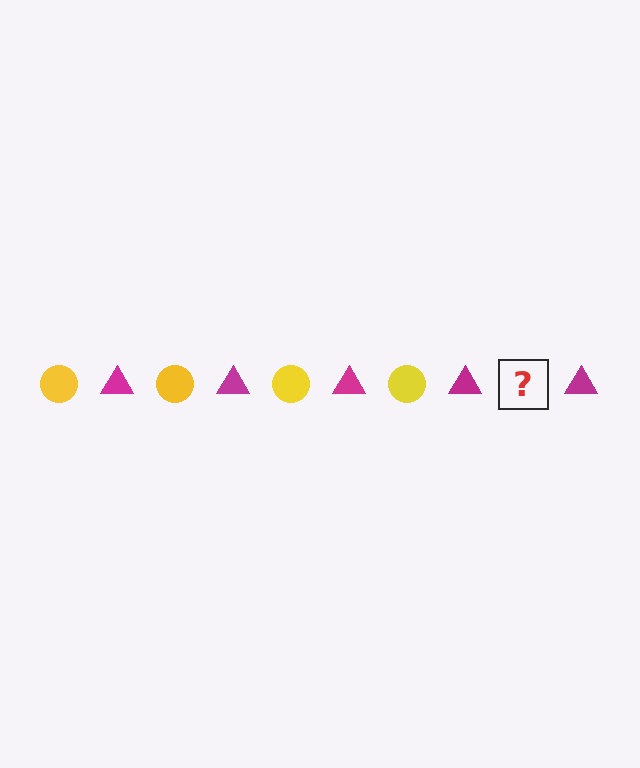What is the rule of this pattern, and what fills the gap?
The rule is that the pattern alternates between yellow circle and magenta triangle. The gap should be filled with a yellow circle.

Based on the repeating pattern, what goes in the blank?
The blank should be a yellow circle.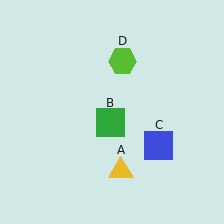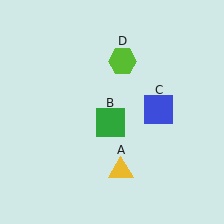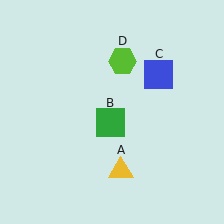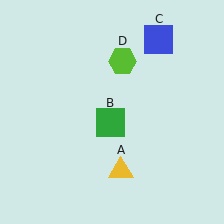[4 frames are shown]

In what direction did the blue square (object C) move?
The blue square (object C) moved up.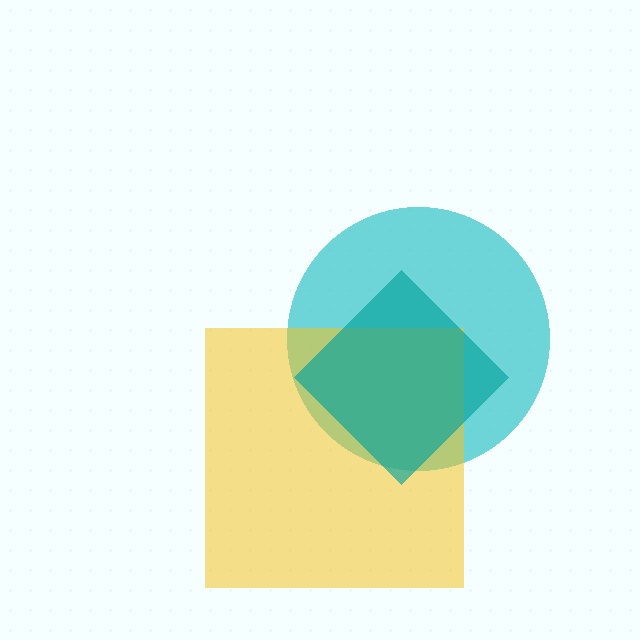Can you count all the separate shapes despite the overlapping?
Yes, there are 3 separate shapes.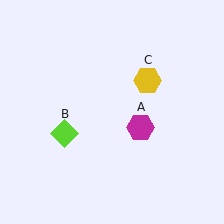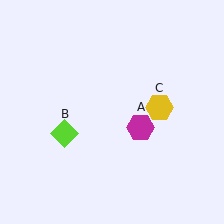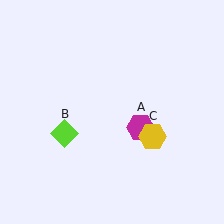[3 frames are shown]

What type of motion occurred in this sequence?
The yellow hexagon (object C) rotated clockwise around the center of the scene.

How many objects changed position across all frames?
1 object changed position: yellow hexagon (object C).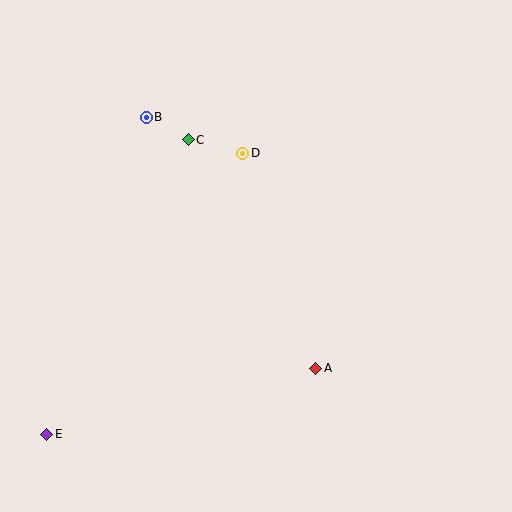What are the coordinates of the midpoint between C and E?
The midpoint between C and E is at (118, 287).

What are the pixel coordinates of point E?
Point E is at (47, 434).